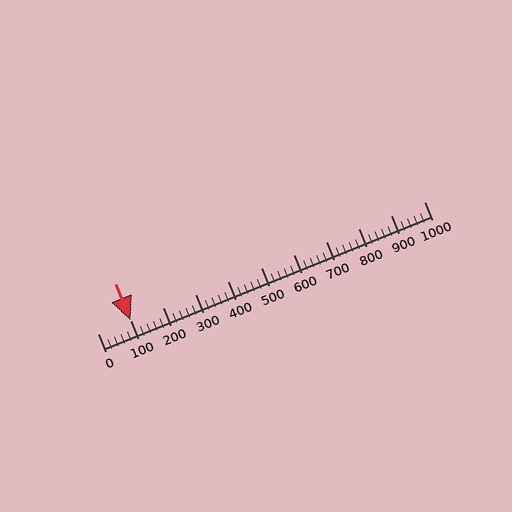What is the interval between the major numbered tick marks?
The major tick marks are spaced 100 units apart.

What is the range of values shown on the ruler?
The ruler shows values from 0 to 1000.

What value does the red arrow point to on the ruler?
The red arrow points to approximately 100.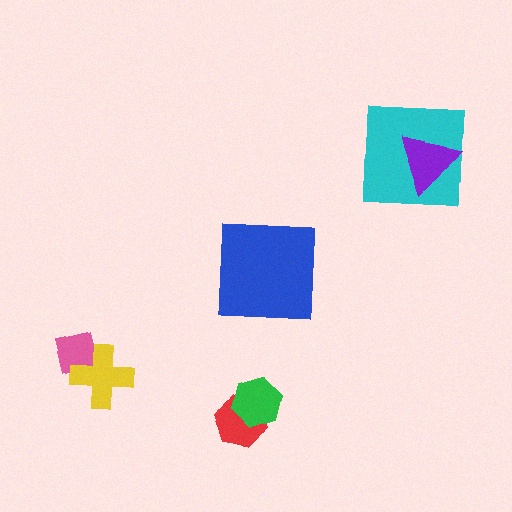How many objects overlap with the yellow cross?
1 object overlaps with the yellow cross.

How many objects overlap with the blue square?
0 objects overlap with the blue square.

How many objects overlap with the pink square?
1 object overlaps with the pink square.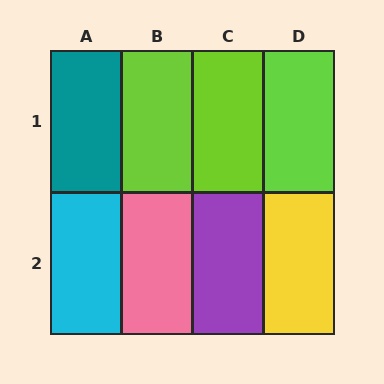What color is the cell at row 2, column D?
Yellow.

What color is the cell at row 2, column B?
Pink.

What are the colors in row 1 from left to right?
Teal, lime, lime, lime.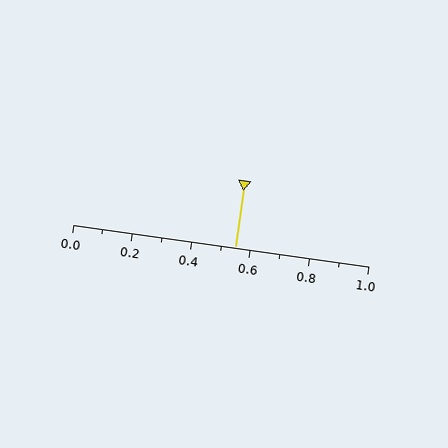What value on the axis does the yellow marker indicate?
The marker indicates approximately 0.55.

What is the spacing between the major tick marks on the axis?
The major ticks are spaced 0.2 apart.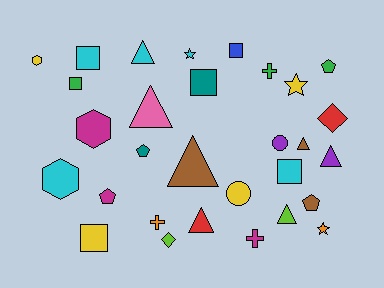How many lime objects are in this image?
There are 2 lime objects.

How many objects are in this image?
There are 30 objects.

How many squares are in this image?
There are 6 squares.